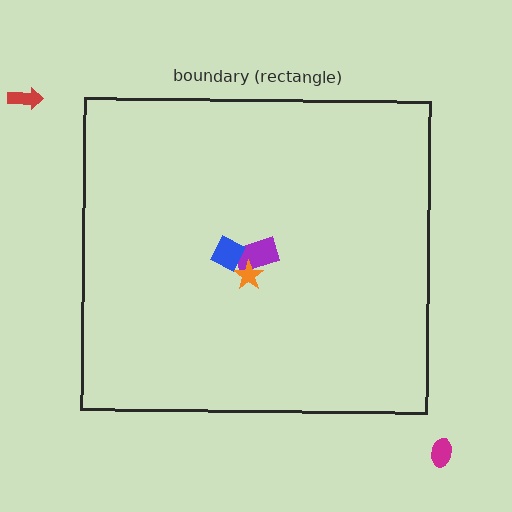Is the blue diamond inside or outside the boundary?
Inside.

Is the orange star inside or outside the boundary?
Inside.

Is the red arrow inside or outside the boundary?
Outside.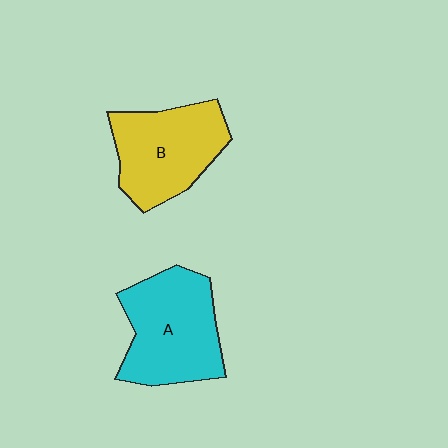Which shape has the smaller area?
Shape B (yellow).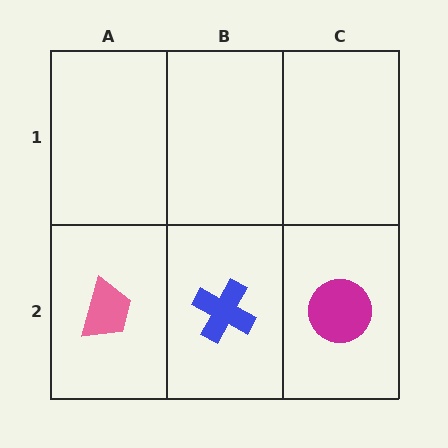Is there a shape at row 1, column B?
No, that cell is empty.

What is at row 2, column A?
A pink trapezoid.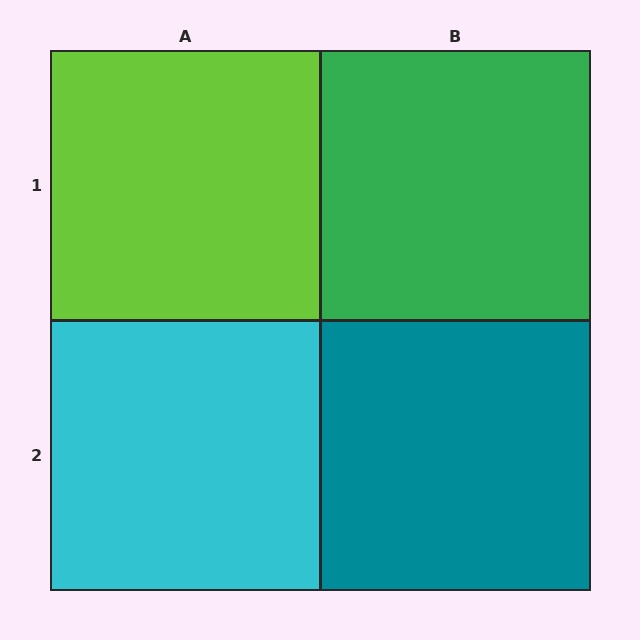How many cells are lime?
1 cell is lime.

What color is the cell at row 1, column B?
Green.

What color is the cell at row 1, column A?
Lime.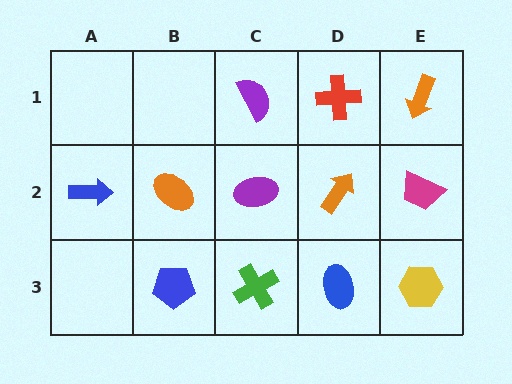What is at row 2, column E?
A magenta trapezoid.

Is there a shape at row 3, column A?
No, that cell is empty.